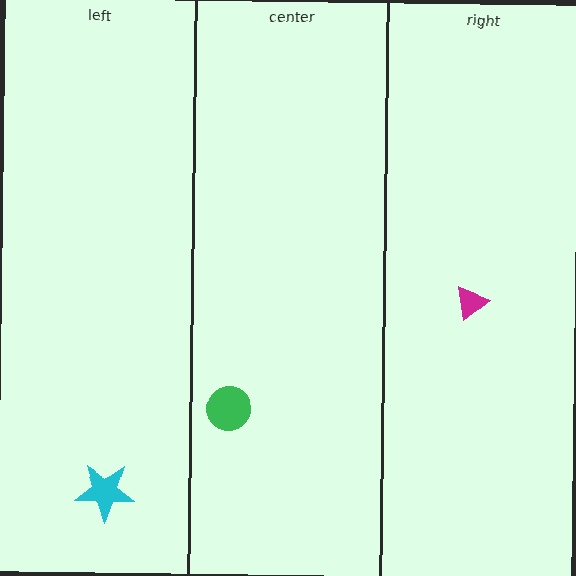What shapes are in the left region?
The cyan star.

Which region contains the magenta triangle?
The right region.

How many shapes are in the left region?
1.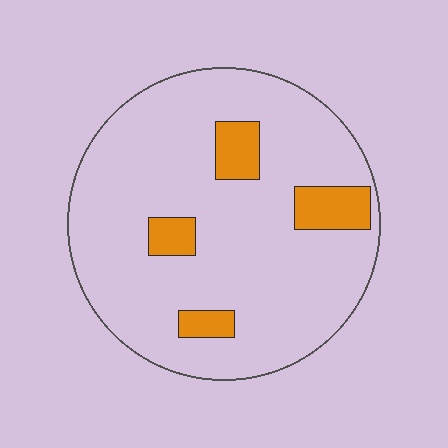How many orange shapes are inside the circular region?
4.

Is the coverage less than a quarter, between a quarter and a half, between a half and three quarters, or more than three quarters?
Less than a quarter.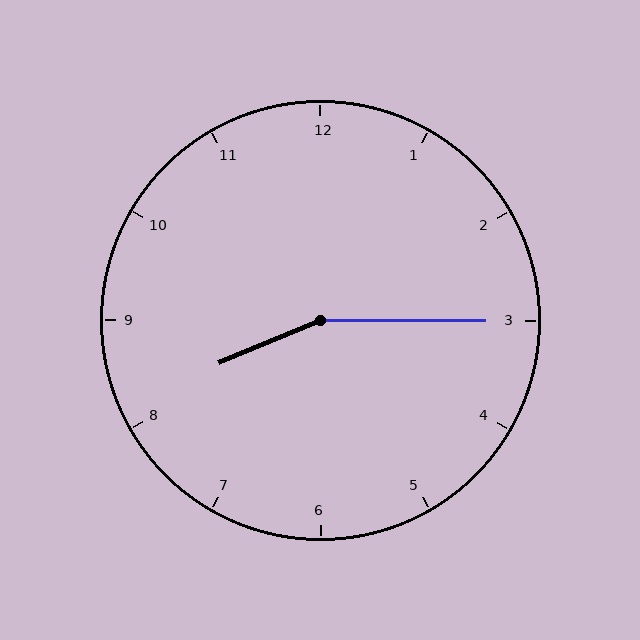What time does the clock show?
8:15.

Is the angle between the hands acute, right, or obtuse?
It is obtuse.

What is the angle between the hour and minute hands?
Approximately 158 degrees.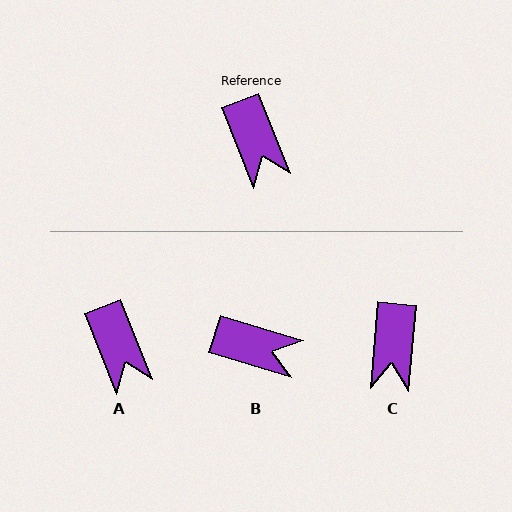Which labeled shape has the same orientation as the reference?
A.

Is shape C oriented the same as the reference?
No, it is off by about 27 degrees.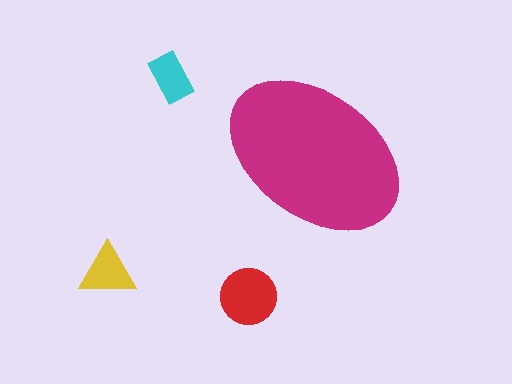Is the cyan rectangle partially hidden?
No, the cyan rectangle is fully visible.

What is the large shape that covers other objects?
A magenta ellipse.